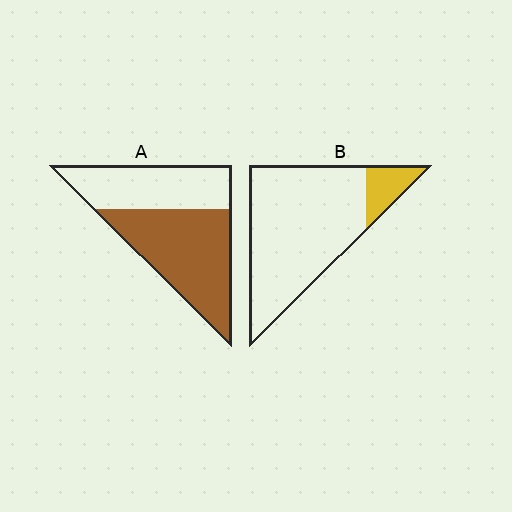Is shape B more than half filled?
No.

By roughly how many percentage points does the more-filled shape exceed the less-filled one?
By roughly 45 percentage points (A over B).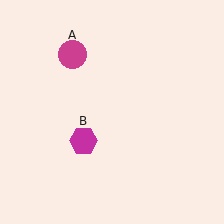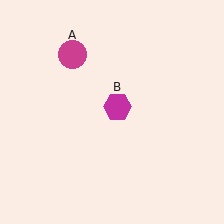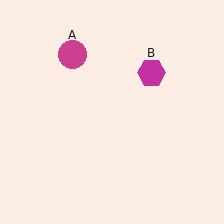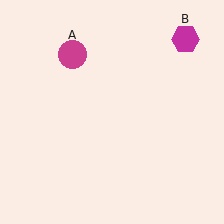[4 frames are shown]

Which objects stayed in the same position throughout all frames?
Magenta circle (object A) remained stationary.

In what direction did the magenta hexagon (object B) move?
The magenta hexagon (object B) moved up and to the right.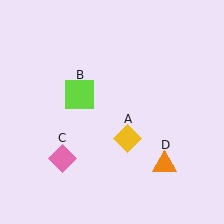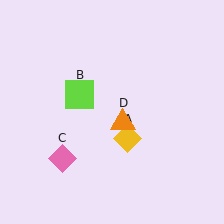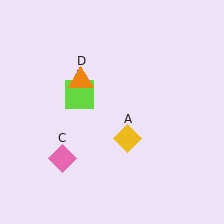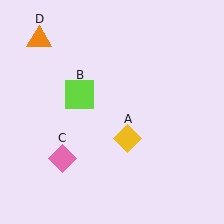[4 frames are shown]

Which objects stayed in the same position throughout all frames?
Yellow diamond (object A) and lime square (object B) and pink diamond (object C) remained stationary.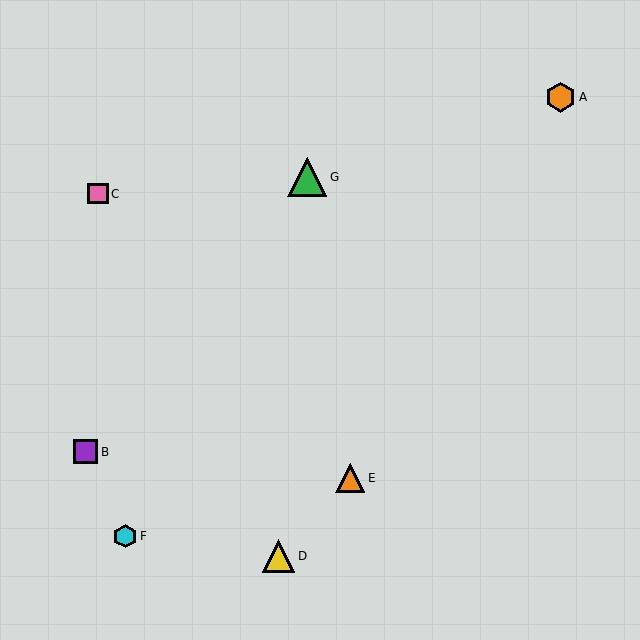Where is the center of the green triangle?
The center of the green triangle is at (307, 177).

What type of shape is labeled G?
Shape G is a green triangle.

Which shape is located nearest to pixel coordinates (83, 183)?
The pink square (labeled C) at (98, 194) is nearest to that location.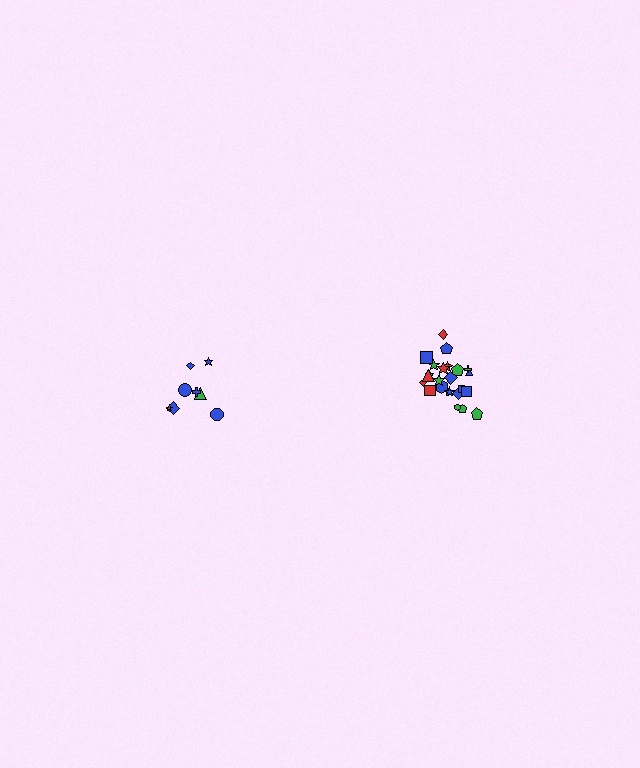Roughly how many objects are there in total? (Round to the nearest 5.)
Roughly 35 objects in total.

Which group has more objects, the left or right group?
The right group.